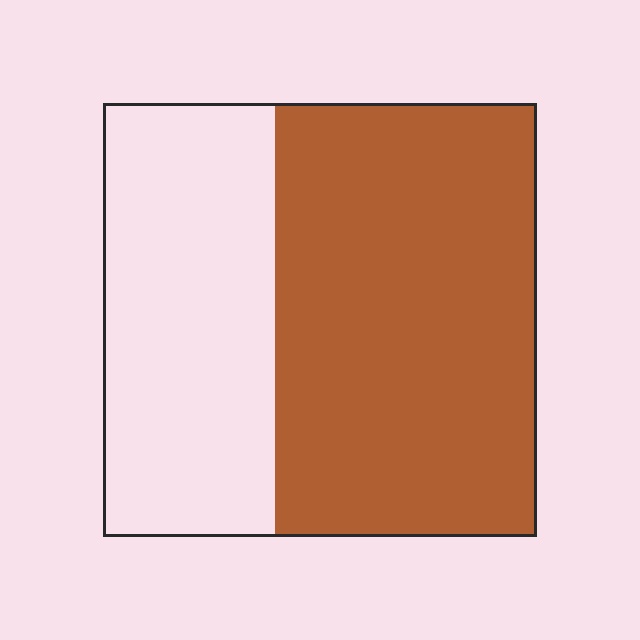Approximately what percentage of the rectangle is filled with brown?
Approximately 60%.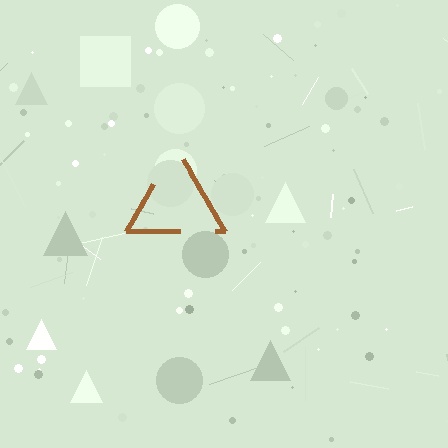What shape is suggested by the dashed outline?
The dashed outline suggests a triangle.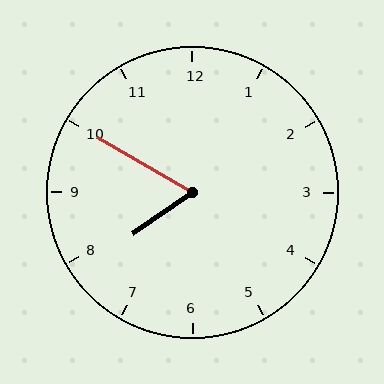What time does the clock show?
7:50.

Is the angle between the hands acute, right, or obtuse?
It is acute.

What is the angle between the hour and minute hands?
Approximately 65 degrees.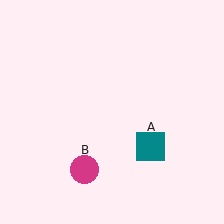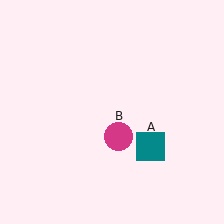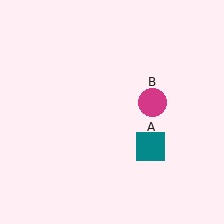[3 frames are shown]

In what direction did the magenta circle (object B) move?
The magenta circle (object B) moved up and to the right.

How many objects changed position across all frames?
1 object changed position: magenta circle (object B).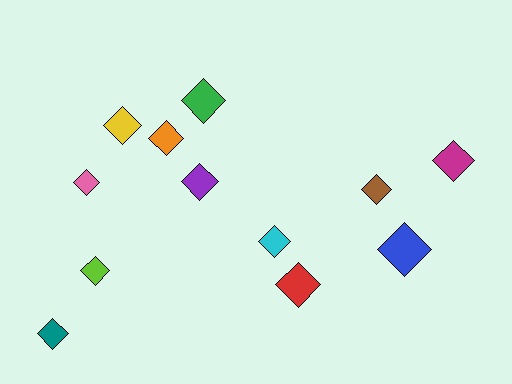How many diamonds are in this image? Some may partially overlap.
There are 12 diamonds.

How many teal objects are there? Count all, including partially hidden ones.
There is 1 teal object.